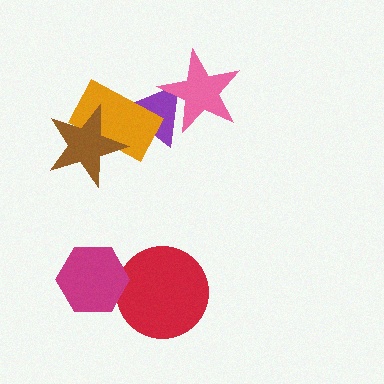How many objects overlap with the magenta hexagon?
1 object overlaps with the magenta hexagon.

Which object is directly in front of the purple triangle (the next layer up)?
The orange rectangle is directly in front of the purple triangle.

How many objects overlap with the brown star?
1 object overlaps with the brown star.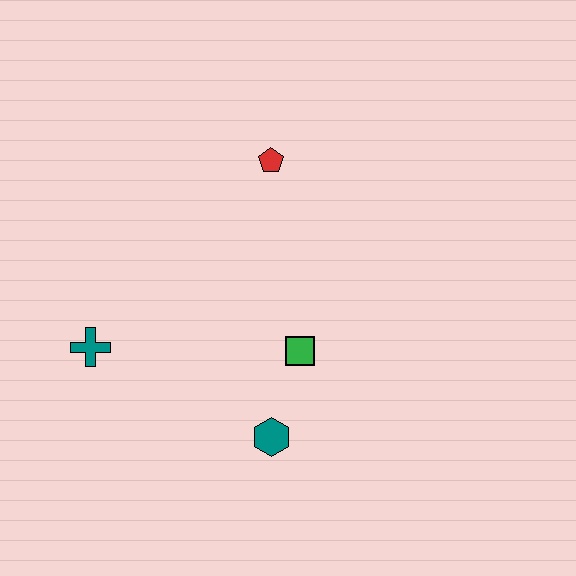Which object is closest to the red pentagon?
The green square is closest to the red pentagon.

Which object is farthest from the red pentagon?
The teal hexagon is farthest from the red pentagon.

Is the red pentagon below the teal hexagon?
No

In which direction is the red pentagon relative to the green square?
The red pentagon is above the green square.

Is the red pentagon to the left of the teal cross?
No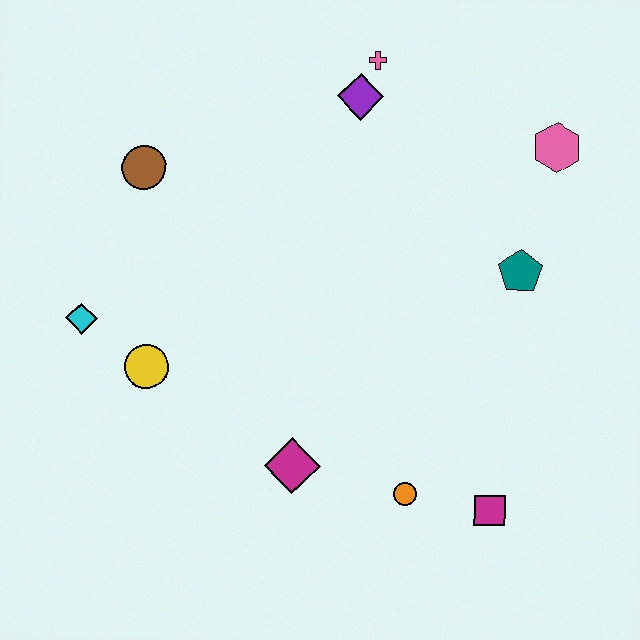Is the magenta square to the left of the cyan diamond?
No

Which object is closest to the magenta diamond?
The orange circle is closest to the magenta diamond.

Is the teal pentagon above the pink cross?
No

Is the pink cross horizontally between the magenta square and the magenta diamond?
Yes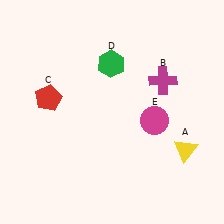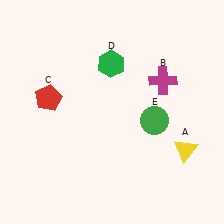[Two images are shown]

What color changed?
The circle (E) changed from magenta in Image 1 to green in Image 2.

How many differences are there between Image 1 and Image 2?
There is 1 difference between the two images.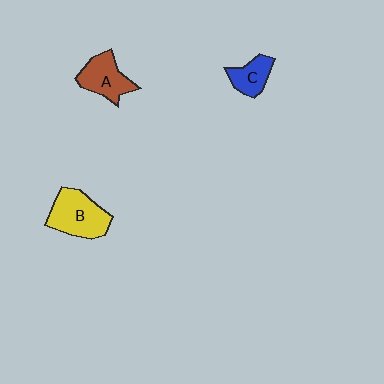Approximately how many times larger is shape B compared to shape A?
Approximately 1.3 times.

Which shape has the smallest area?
Shape C (blue).